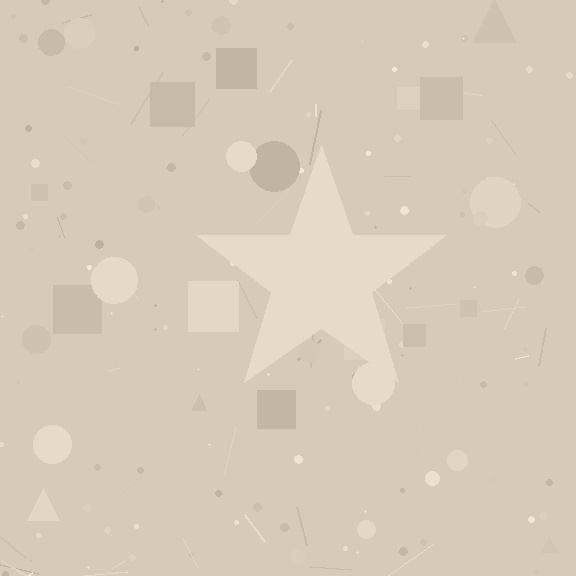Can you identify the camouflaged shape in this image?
The camouflaged shape is a star.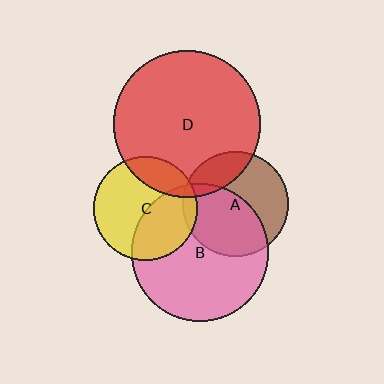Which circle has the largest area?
Circle D (red).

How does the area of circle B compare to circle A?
Approximately 1.7 times.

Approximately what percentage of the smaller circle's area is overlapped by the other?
Approximately 40%.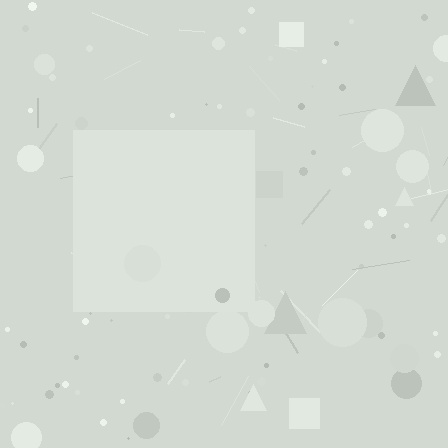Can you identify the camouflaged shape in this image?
The camouflaged shape is a square.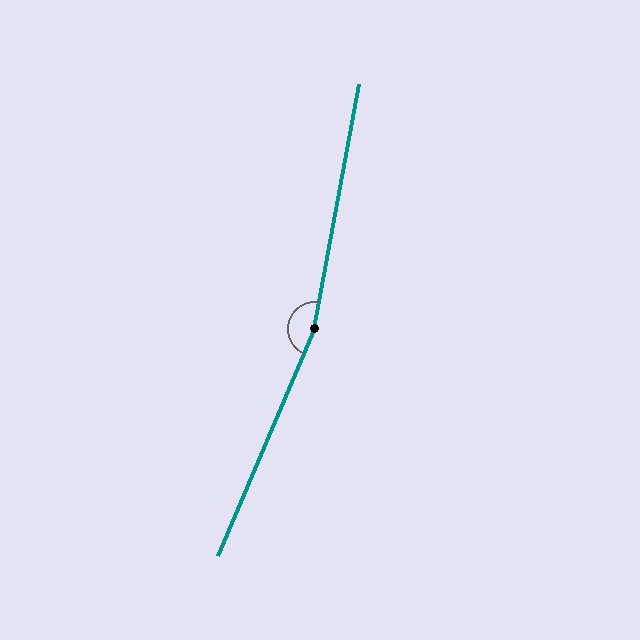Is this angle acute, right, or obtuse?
It is obtuse.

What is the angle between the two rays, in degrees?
Approximately 167 degrees.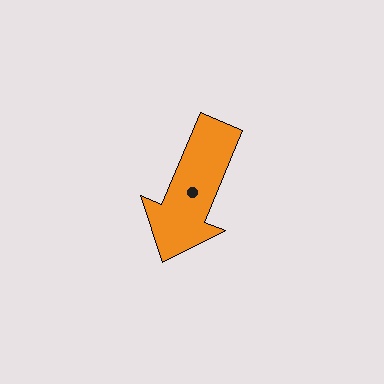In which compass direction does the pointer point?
Southwest.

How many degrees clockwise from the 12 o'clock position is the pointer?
Approximately 203 degrees.